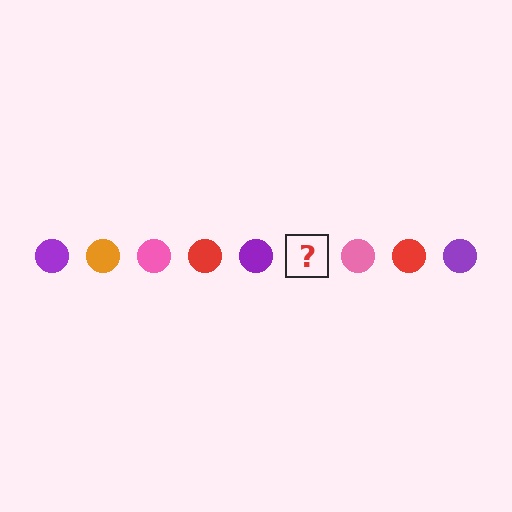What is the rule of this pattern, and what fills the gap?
The rule is that the pattern cycles through purple, orange, pink, red circles. The gap should be filled with an orange circle.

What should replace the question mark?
The question mark should be replaced with an orange circle.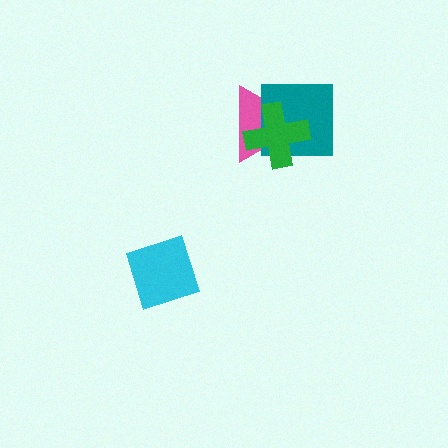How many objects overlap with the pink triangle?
2 objects overlap with the pink triangle.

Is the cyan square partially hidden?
No, no other shape covers it.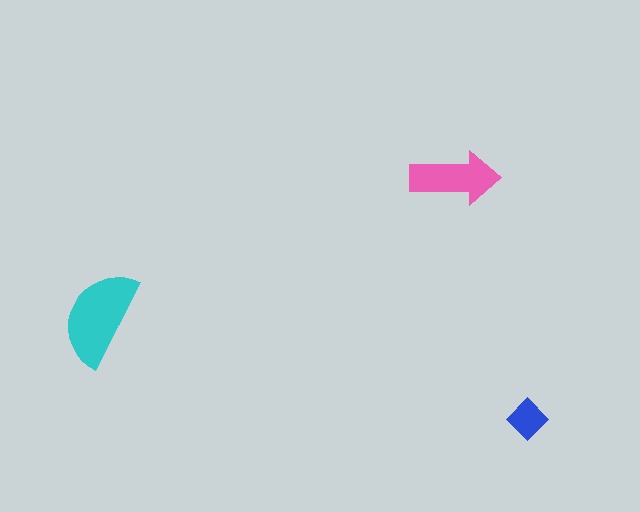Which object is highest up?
The pink arrow is topmost.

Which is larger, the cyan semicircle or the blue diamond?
The cyan semicircle.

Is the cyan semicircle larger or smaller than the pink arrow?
Larger.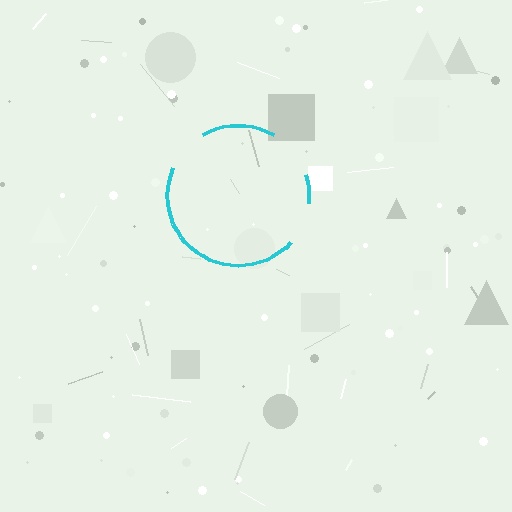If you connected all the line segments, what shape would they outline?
They would outline a circle.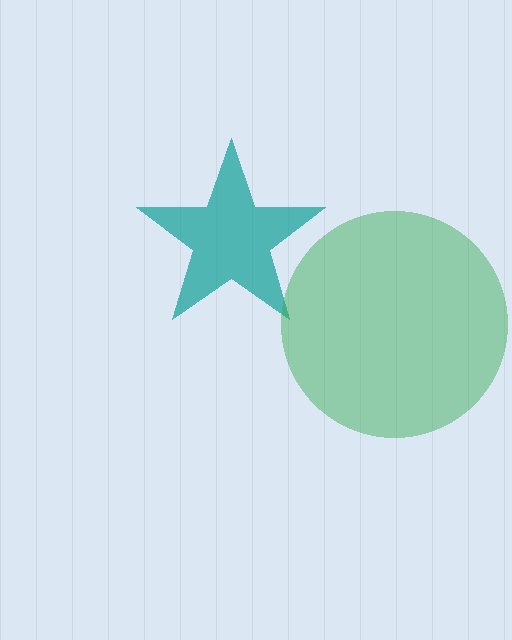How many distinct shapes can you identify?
There are 2 distinct shapes: a teal star, a green circle.